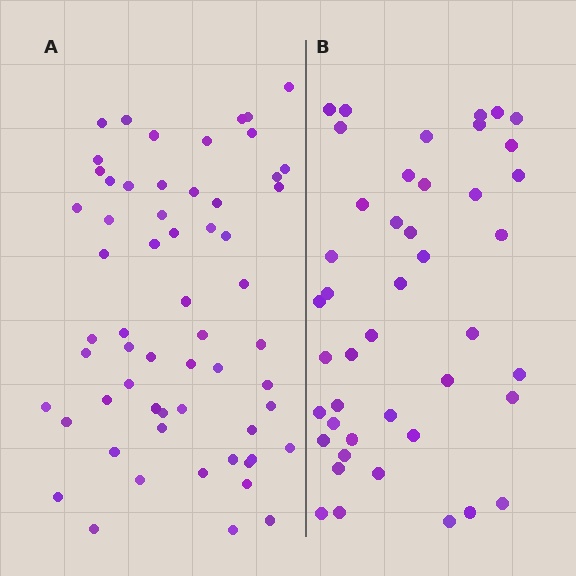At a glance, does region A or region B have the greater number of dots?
Region A (the left region) has more dots.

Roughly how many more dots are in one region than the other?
Region A has approximately 15 more dots than region B.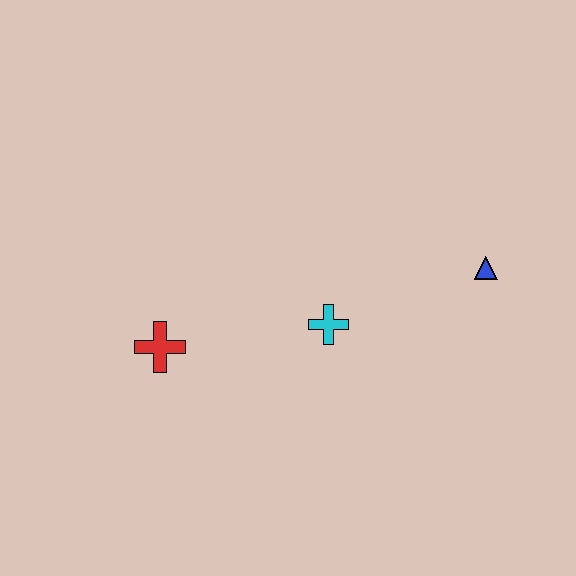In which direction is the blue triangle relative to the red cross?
The blue triangle is to the right of the red cross.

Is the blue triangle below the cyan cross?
No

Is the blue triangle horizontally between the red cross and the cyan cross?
No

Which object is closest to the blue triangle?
The cyan cross is closest to the blue triangle.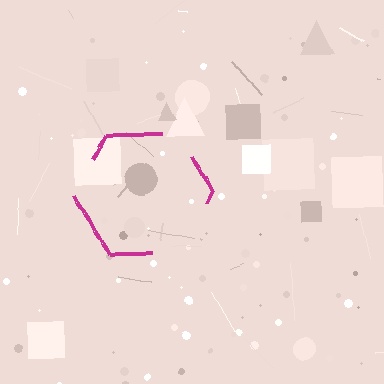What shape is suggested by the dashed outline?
The dashed outline suggests a hexagon.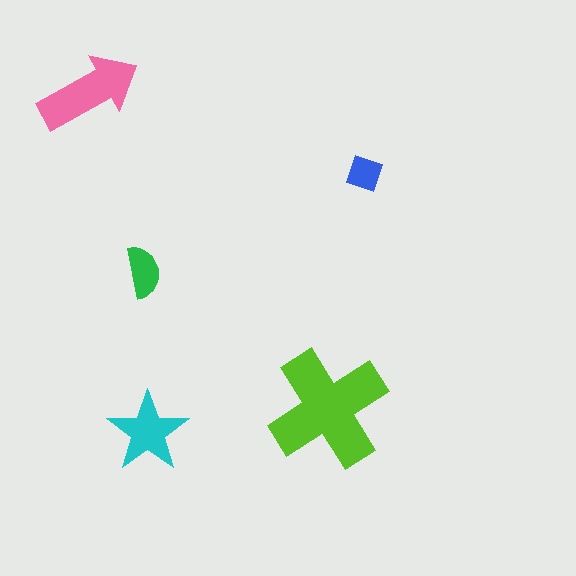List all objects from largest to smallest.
The lime cross, the pink arrow, the cyan star, the green semicircle, the blue diamond.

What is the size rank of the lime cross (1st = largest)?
1st.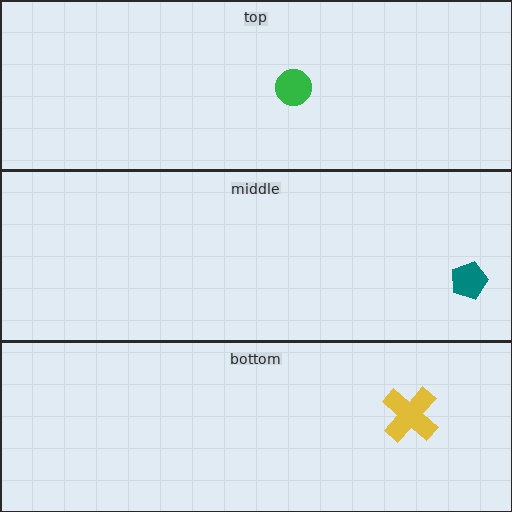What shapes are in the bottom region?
The yellow cross.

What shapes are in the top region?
The green circle.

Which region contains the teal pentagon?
The middle region.